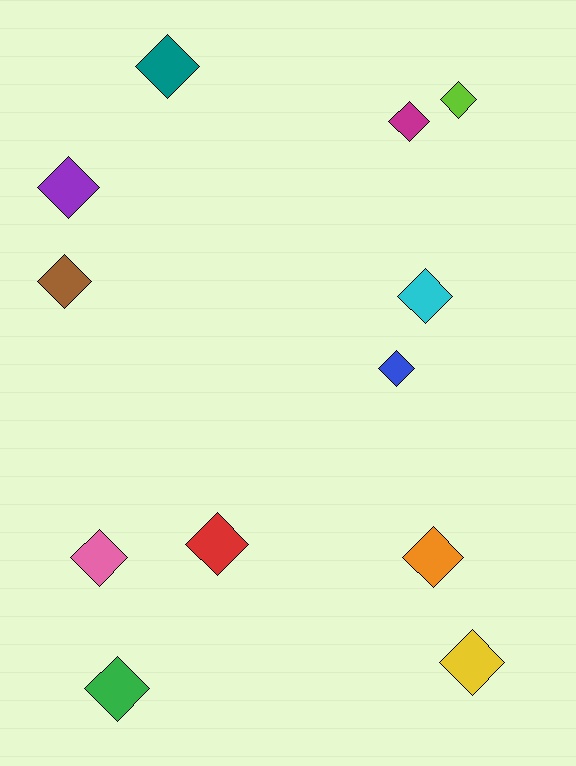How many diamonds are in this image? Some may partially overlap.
There are 12 diamonds.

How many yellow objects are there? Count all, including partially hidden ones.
There is 1 yellow object.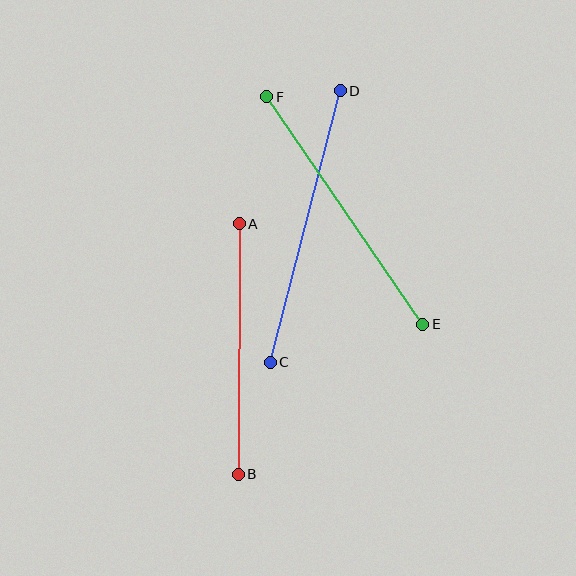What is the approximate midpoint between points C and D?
The midpoint is at approximately (305, 226) pixels.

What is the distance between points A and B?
The distance is approximately 250 pixels.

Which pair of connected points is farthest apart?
Points C and D are farthest apart.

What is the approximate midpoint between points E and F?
The midpoint is at approximately (345, 210) pixels.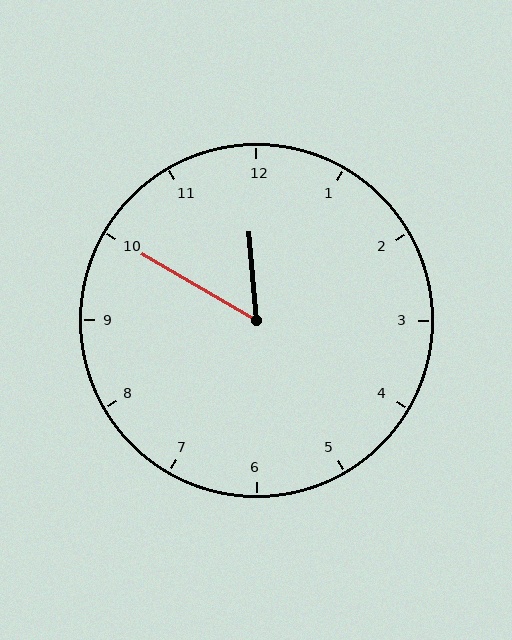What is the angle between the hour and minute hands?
Approximately 55 degrees.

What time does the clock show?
11:50.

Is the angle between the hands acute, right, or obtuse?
It is acute.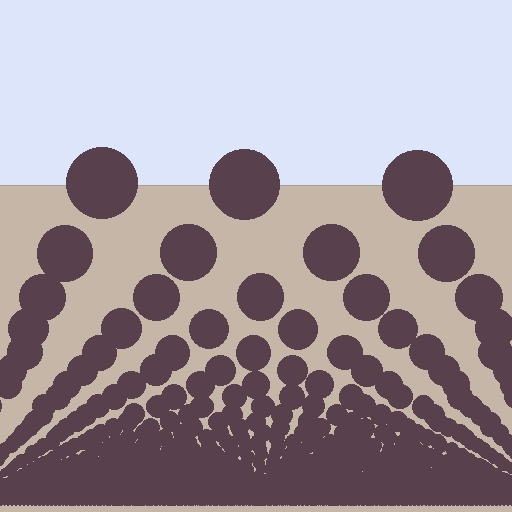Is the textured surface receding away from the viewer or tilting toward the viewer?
The surface appears to tilt toward the viewer. Texture elements get larger and sparser toward the top.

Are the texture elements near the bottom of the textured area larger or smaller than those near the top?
Smaller. The gradient is inverted — elements near the bottom are smaller and denser.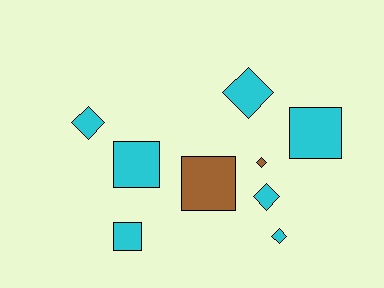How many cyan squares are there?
There are 3 cyan squares.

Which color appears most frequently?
Cyan, with 7 objects.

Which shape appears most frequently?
Diamond, with 5 objects.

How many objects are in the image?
There are 9 objects.